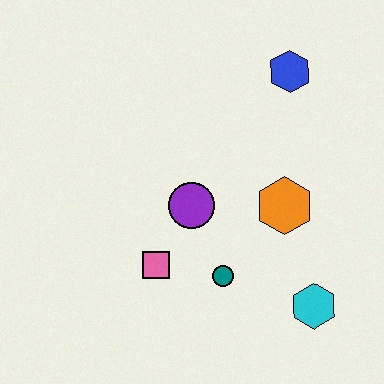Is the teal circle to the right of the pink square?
Yes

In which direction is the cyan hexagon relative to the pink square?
The cyan hexagon is to the right of the pink square.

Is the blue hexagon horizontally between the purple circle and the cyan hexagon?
Yes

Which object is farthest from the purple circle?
The blue hexagon is farthest from the purple circle.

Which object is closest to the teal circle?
The pink square is closest to the teal circle.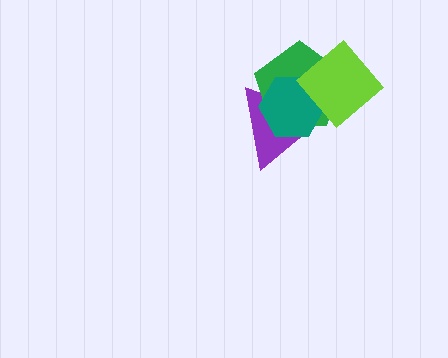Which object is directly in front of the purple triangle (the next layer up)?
The green pentagon is directly in front of the purple triangle.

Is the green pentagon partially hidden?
Yes, it is partially covered by another shape.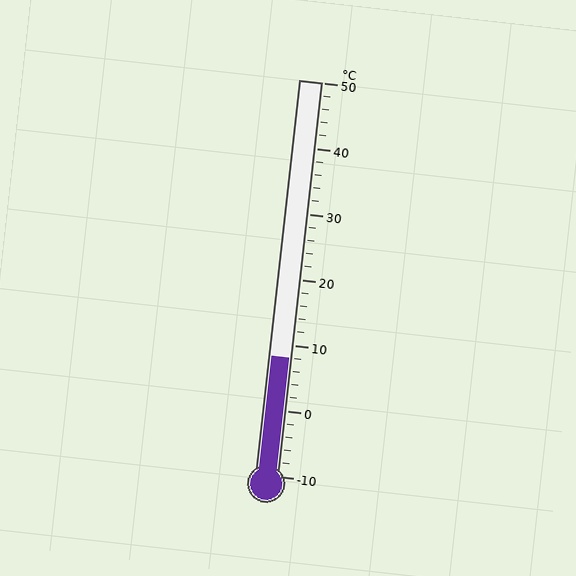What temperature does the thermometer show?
The thermometer shows approximately 8°C.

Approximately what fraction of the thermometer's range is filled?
The thermometer is filled to approximately 30% of its range.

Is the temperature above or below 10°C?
The temperature is below 10°C.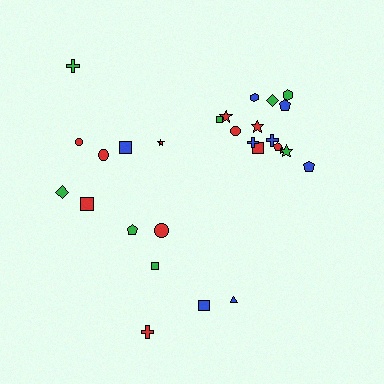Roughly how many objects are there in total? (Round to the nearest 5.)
Roughly 30 objects in total.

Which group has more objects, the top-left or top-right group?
The top-right group.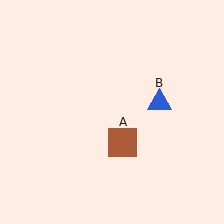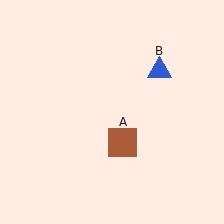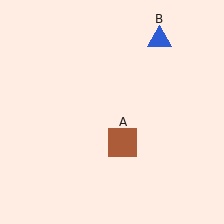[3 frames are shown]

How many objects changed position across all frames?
1 object changed position: blue triangle (object B).